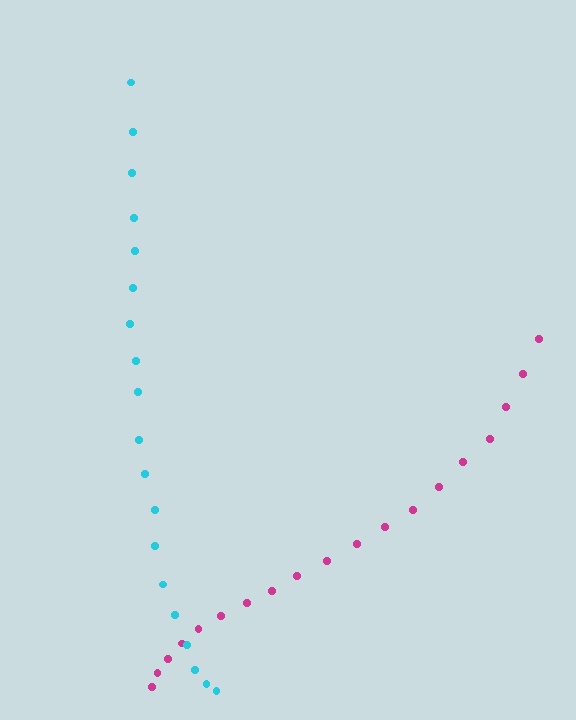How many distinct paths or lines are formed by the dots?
There are 2 distinct paths.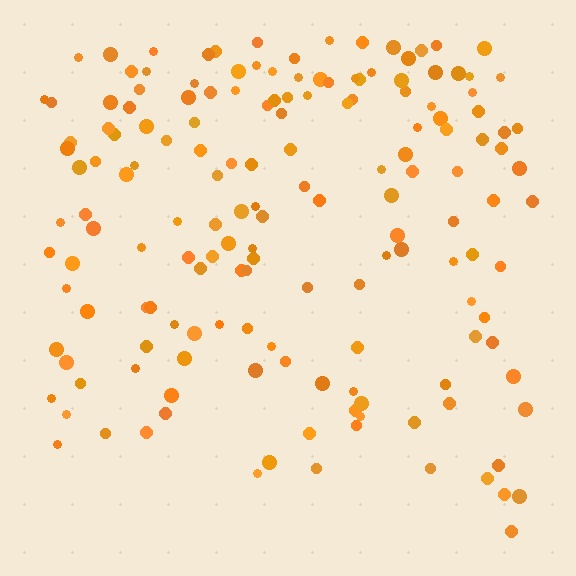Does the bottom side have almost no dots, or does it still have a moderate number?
Still a moderate number, just noticeably fewer than the top.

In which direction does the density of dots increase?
From bottom to top, with the top side densest.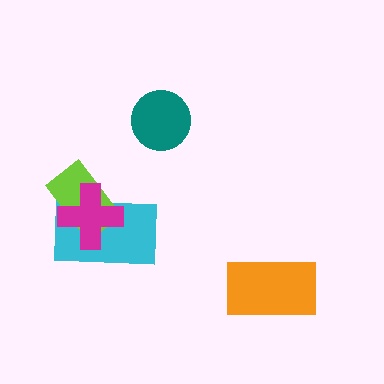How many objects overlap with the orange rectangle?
0 objects overlap with the orange rectangle.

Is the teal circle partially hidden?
No, no other shape covers it.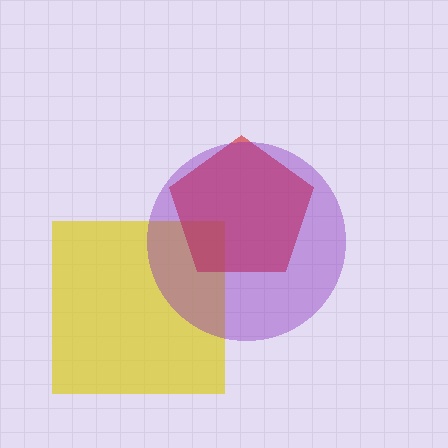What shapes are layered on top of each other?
The layered shapes are: a yellow square, a red pentagon, a purple circle.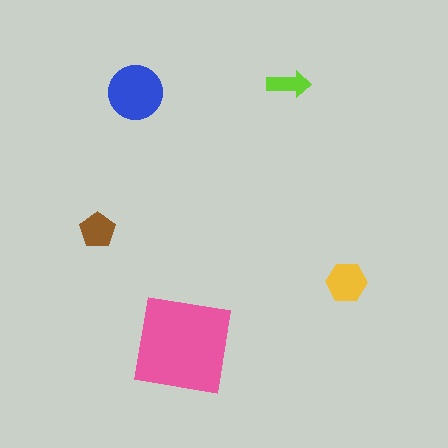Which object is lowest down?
The pink square is bottommost.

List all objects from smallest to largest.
The lime arrow, the brown pentagon, the yellow hexagon, the blue circle, the pink square.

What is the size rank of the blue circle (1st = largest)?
2nd.